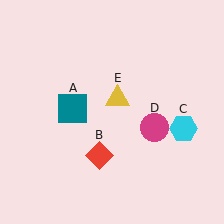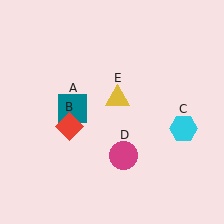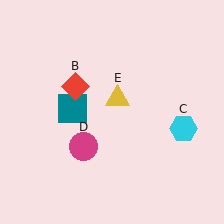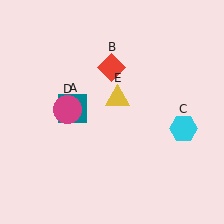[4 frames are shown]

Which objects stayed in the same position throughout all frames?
Teal square (object A) and cyan hexagon (object C) and yellow triangle (object E) remained stationary.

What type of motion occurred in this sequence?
The red diamond (object B), magenta circle (object D) rotated clockwise around the center of the scene.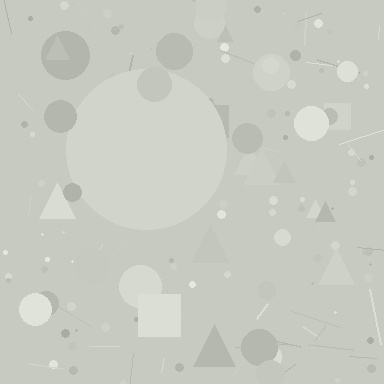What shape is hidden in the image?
A circle is hidden in the image.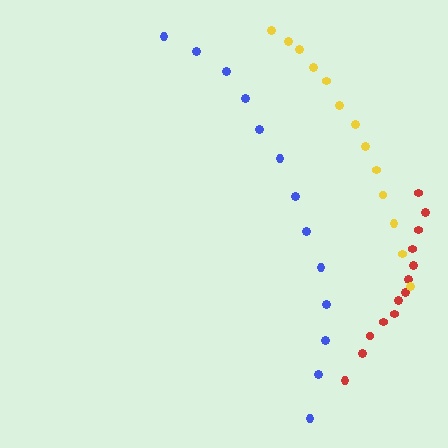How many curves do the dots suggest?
There are 3 distinct paths.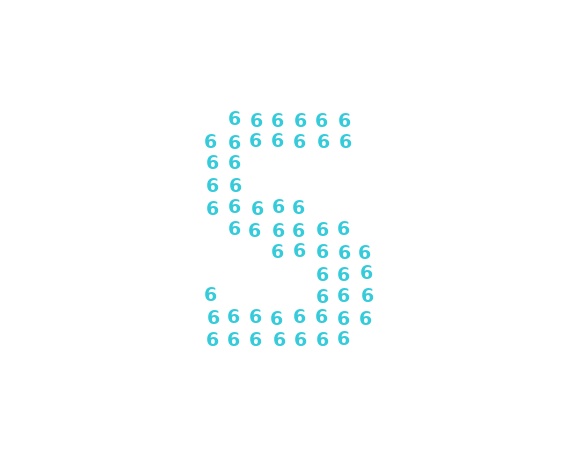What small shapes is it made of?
It is made of small digit 6's.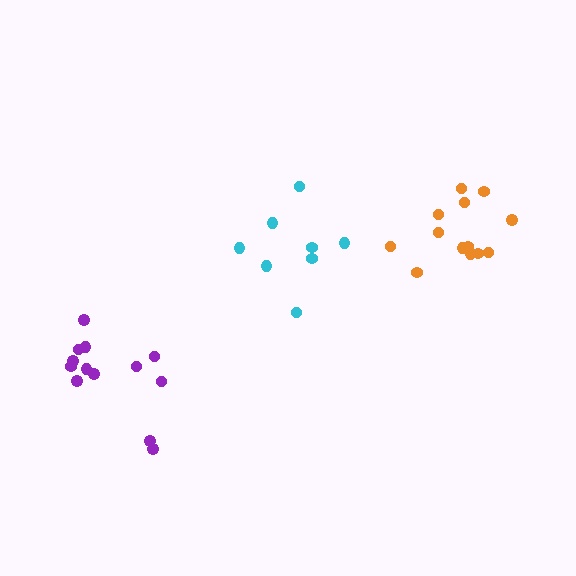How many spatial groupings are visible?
There are 3 spatial groupings.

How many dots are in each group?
Group 1: 8 dots, Group 2: 13 dots, Group 3: 13 dots (34 total).